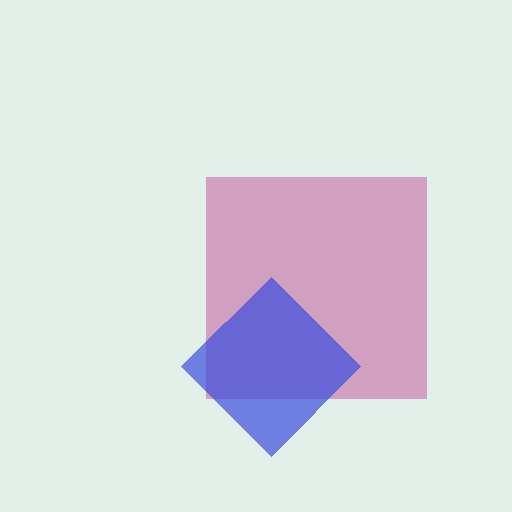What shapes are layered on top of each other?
The layered shapes are: a magenta square, a blue diamond.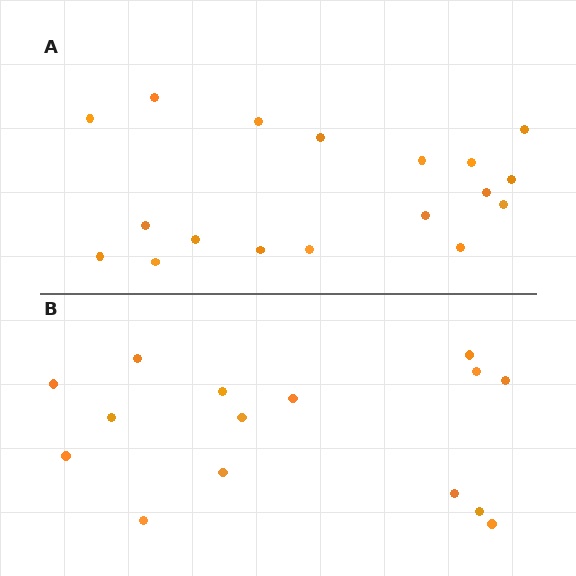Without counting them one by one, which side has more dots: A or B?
Region A (the top region) has more dots.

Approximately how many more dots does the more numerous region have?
Region A has just a few more — roughly 2 or 3 more dots than region B.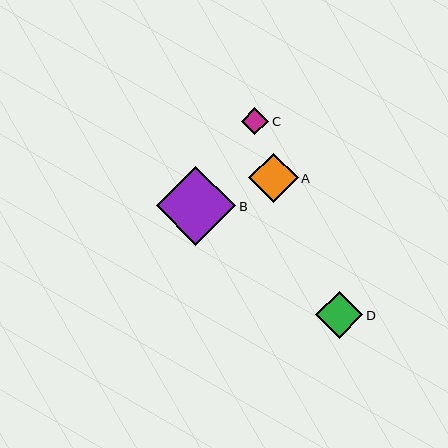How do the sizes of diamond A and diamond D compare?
Diamond A and diamond D are approximately the same size.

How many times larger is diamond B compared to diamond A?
Diamond B is approximately 1.6 times the size of diamond A.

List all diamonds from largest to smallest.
From largest to smallest: B, A, D, C.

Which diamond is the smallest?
Diamond C is the smallest with a size of approximately 28 pixels.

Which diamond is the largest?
Diamond B is the largest with a size of approximately 79 pixels.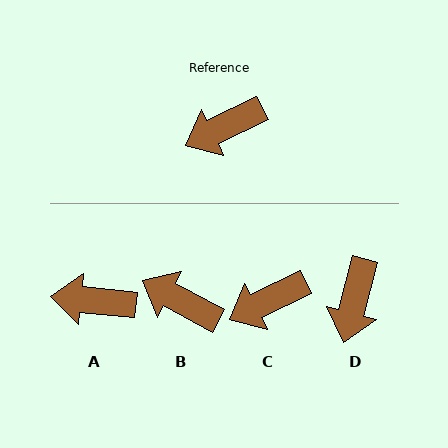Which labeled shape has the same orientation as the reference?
C.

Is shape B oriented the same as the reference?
No, it is off by about 55 degrees.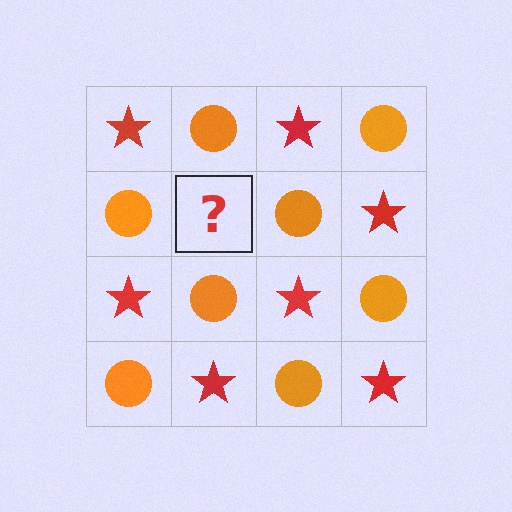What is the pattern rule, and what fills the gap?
The rule is that it alternates red star and orange circle in a checkerboard pattern. The gap should be filled with a red star.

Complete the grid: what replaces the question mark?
The question mark should be replaced with a red star.